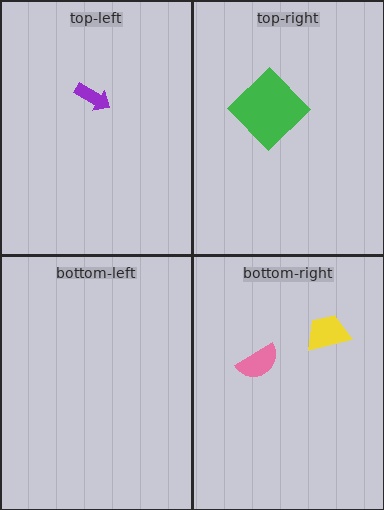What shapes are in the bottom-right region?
The pink semicircle, the yellow trapezoid.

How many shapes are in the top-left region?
1.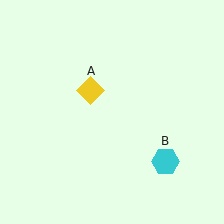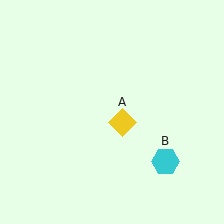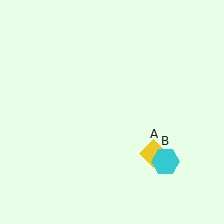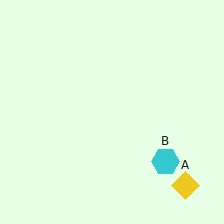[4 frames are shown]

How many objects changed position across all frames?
1 object changed position: yellow diamond (object A).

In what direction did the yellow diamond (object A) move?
The yellow diamond (object A) moved down and to the right.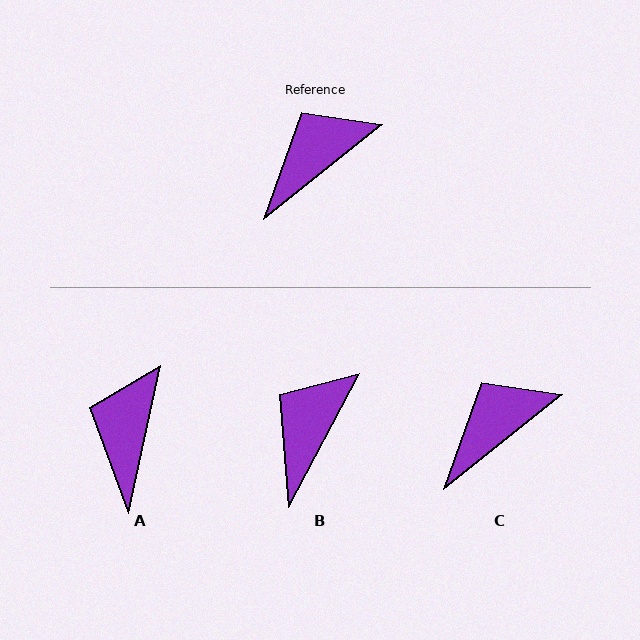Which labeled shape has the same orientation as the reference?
C.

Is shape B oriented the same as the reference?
No, it is off by about 24 degrees.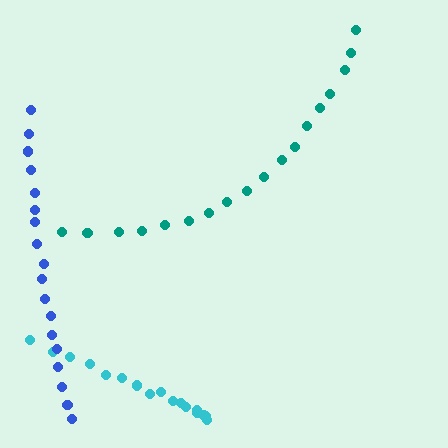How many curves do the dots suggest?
There are 3 distinct paths.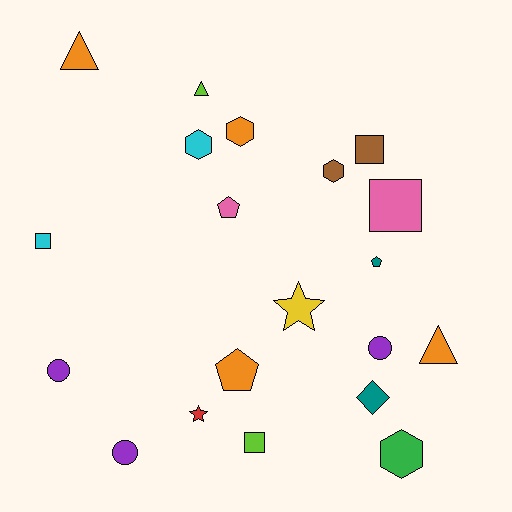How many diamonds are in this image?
There is 1 diamond.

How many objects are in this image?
There are 20 objects.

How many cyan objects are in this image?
There are 2 cyan objects.